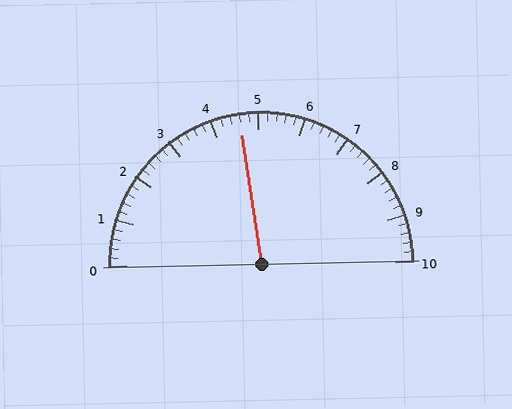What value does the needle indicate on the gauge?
The needle indicates approximately 4.6.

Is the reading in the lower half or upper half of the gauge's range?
The reading is in the lower half of the range (0 to 10).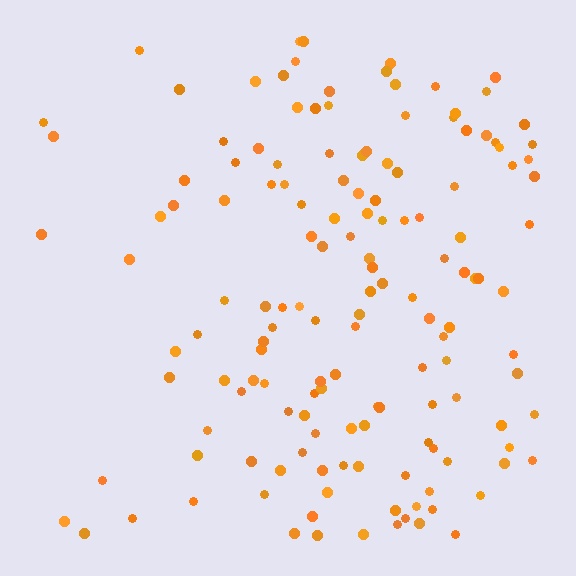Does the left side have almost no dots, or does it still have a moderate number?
Still a moderate number, just noticeably fewer than the right.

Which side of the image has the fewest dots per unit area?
The left.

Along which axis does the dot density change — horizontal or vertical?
Horizontal.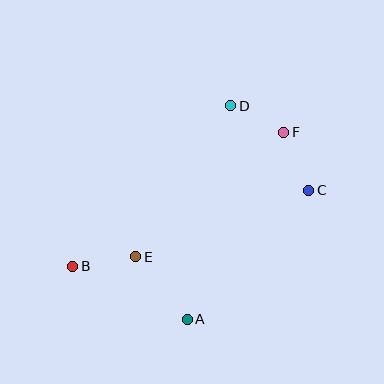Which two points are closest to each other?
Points D and F are closest to each other.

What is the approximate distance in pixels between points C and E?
The distance between C and E is approximately 185 pixels.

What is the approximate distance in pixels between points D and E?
The distance between D and E is approximately 179 pixels.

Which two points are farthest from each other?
Points B and F are farthest from each other.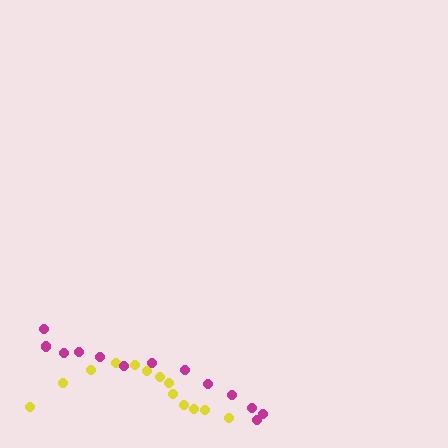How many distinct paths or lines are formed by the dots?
There are 2 distinct paths.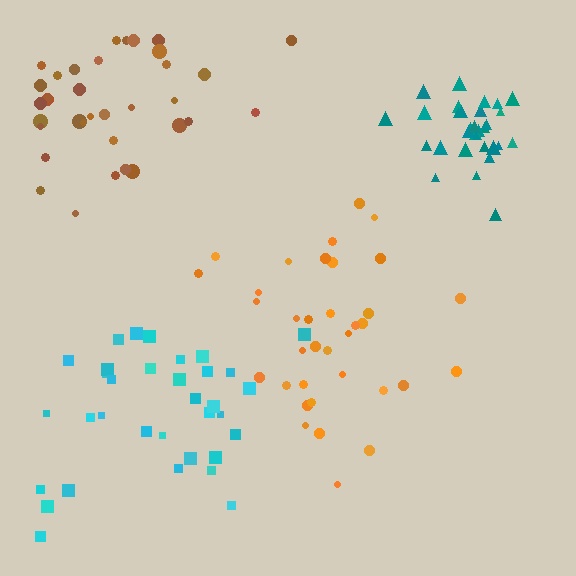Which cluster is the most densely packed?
Teal.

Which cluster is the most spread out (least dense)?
Brown.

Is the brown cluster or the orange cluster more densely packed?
Orange.